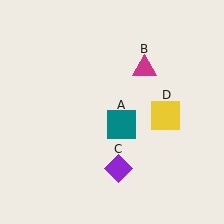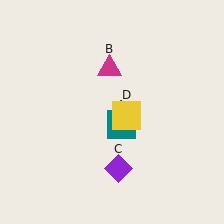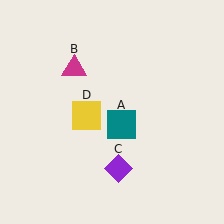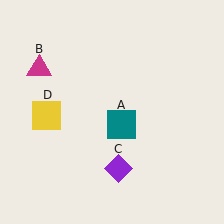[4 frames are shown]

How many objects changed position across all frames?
2 objects changed position: magenta triangle (object B), yellow square (object D).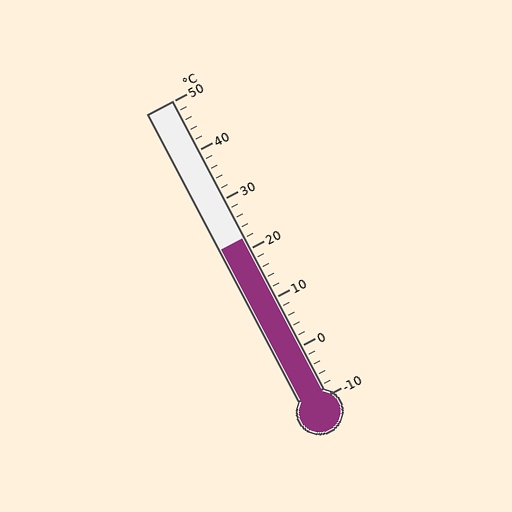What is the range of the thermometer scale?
The thermometer scale ranges from -10°C to 50°C.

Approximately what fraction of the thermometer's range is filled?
The thermometer is filled to approximately 55% of its range.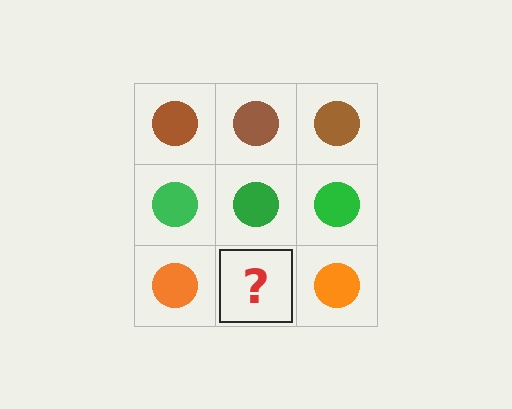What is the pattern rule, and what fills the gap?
The rule is that each row has a consistent color. The gap should be filled with an orange circle.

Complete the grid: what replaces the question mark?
The question mark should be replaced with an orange circle.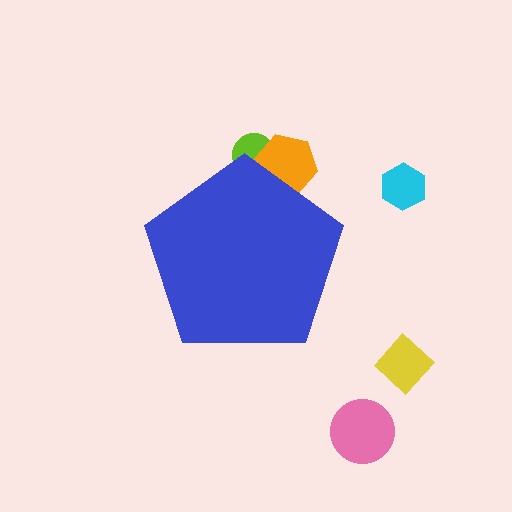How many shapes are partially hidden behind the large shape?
2 shapes are partially hidden.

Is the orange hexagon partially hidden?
Yes, the orange hexagon is partially hidden behind the blue pentagon.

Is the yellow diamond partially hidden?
No, the yellow diamond is fully visible.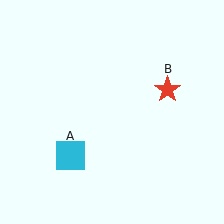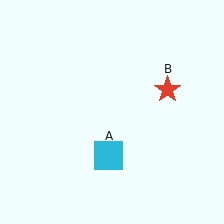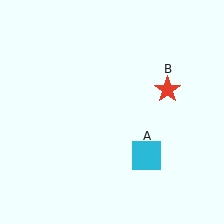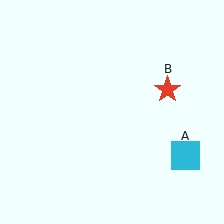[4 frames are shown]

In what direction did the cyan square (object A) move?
The cyan square (object A) moved right.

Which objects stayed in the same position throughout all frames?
Red star (object B) remained stationary.